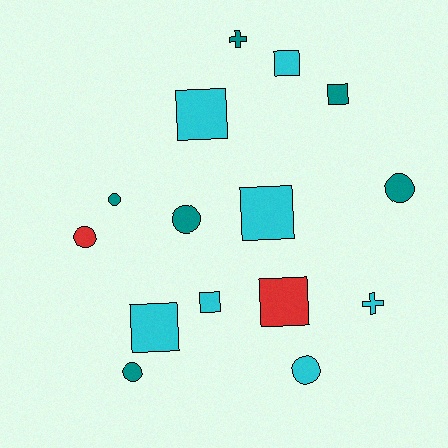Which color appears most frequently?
Cyan, with 7 objects.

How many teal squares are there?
There is 1 teal square.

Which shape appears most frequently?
Square, with 7 objects.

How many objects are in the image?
There are 15 objects.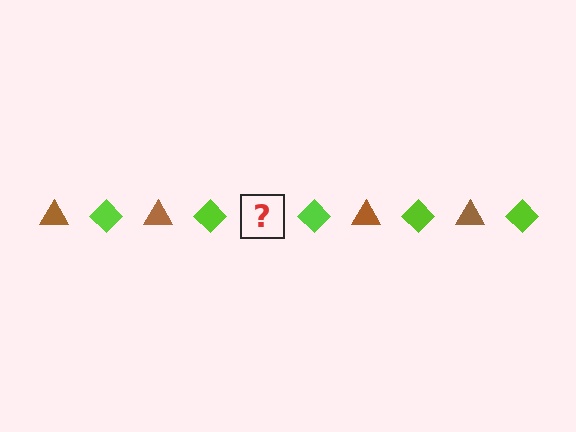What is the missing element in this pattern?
The missing element is a brown triangle.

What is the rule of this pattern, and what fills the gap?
The rule is that the pattern alternates between brown triangle and lime diamond. The gap should be filled with a brown triangle.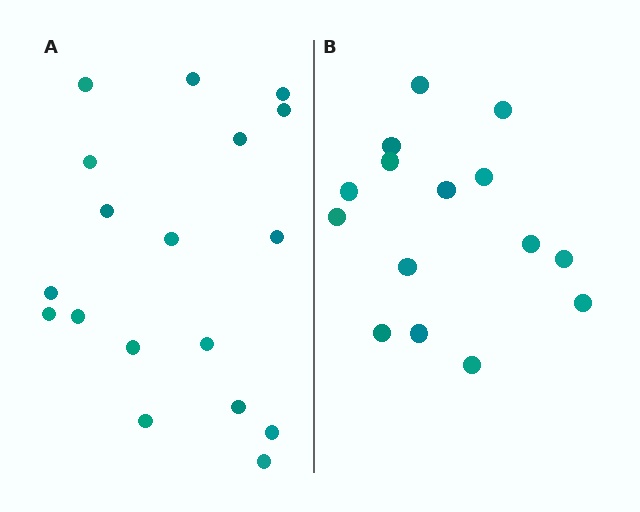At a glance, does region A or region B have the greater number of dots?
Region A (the left region) has more dots.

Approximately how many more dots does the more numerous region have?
Region A has just a few more — roughly 2 or 3 more dots than region B.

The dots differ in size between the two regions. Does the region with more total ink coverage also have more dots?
No. Region B has more total ink coverage because its dots are larger, but region A actually contains more individual dots. Total area can be misleading — the number of items is what matters here.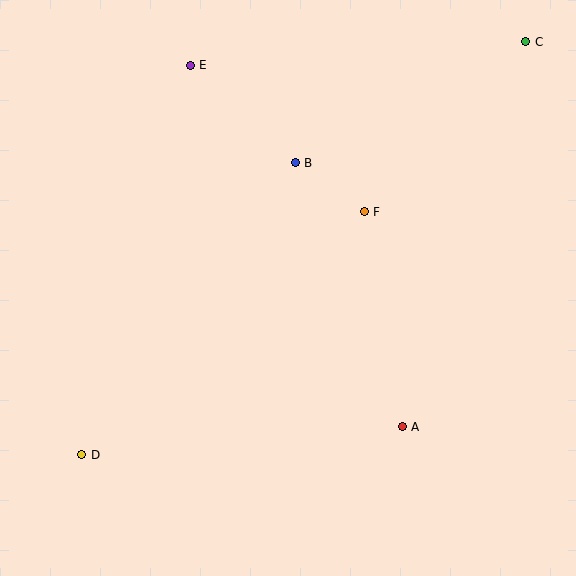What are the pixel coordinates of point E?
Point E is at (190, 65).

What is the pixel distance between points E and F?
The distance between E and F is 228 pixels.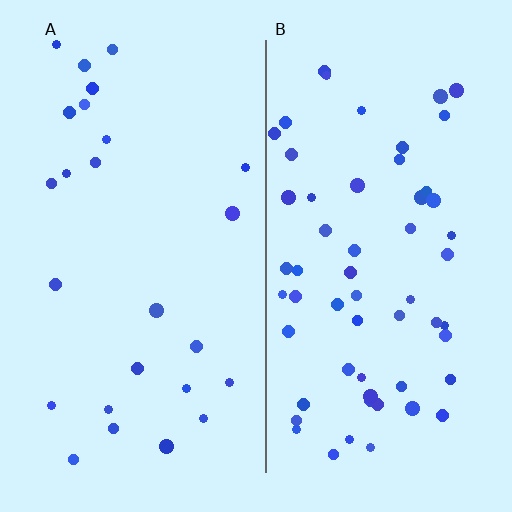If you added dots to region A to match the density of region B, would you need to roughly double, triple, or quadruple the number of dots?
Approximately double.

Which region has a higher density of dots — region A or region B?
B (the right).